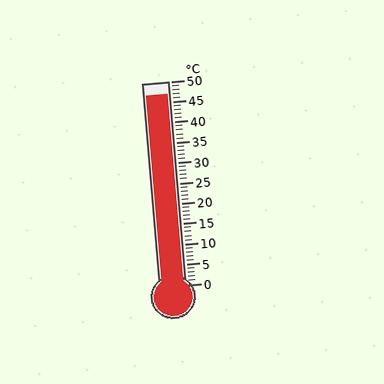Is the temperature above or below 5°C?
The temperature is above 5°C.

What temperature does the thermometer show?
The thermometer shows approximately 47°C.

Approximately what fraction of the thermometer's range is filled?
The thermometer is filled to approximately 95% of its range.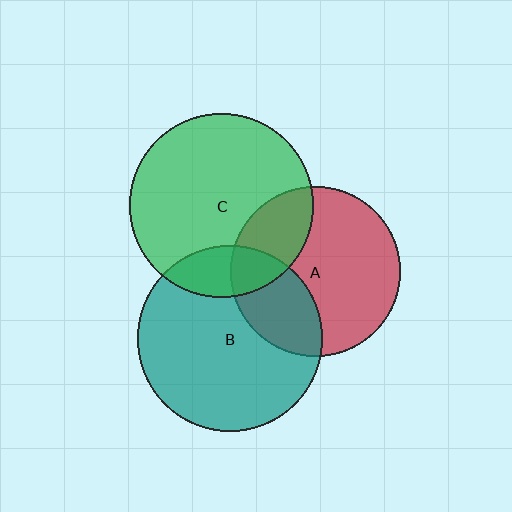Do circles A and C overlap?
Yes.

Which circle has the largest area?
Circle B (teal).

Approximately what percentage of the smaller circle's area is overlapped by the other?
Approximately 25%.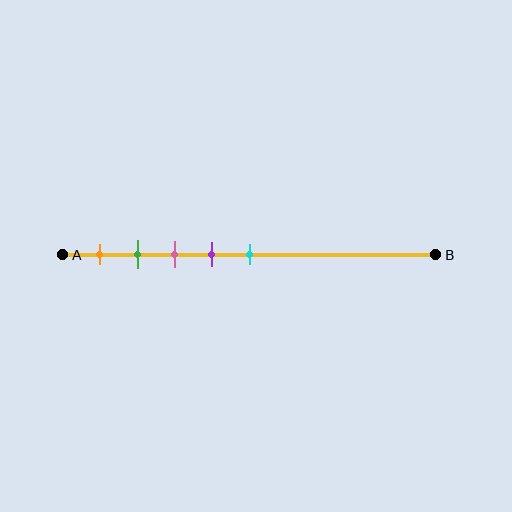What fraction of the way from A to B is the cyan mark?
The cyan mark is approximately 50% (0.5) of the way from A to B.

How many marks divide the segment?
There are 5 marks dividing the segment.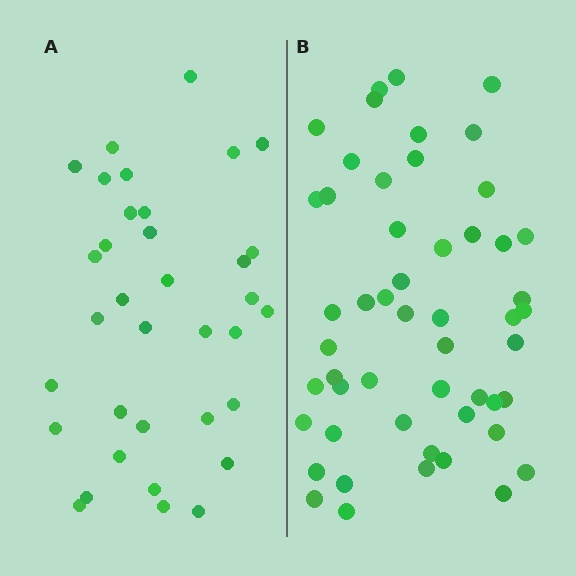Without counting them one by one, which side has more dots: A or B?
Region B (the right region) has more dots.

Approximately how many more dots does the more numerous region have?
Region B has approximately 15 more dots than region A.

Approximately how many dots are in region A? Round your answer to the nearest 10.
About 40 dots. (The exact count is 35, which rounds to 40.)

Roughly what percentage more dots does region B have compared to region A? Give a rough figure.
About 50% more.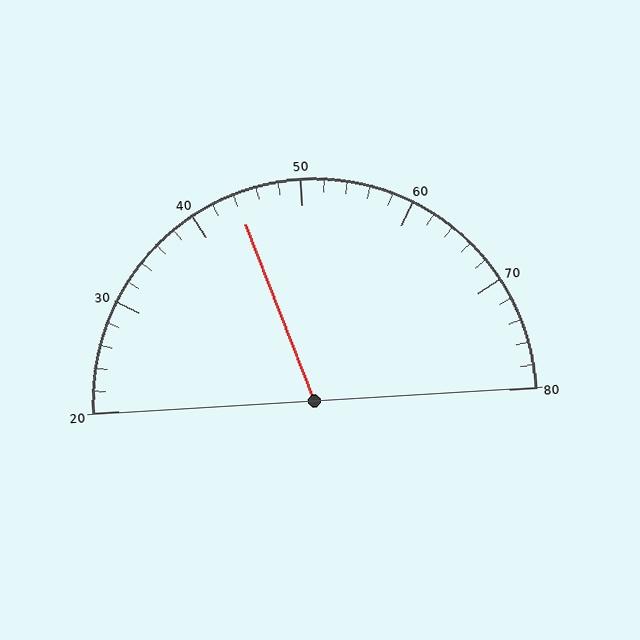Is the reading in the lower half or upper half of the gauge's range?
The reading is in the lower half of the range (20 to 80).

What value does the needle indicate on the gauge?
The needle indicates approximately 44.